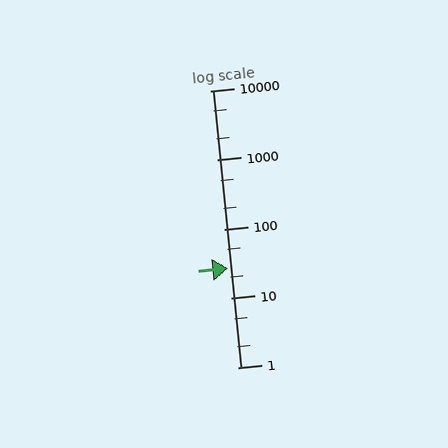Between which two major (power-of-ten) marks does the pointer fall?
The pointer is between 10 and 100.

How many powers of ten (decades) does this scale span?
The scale spans 4 decades, from 1 to 10000.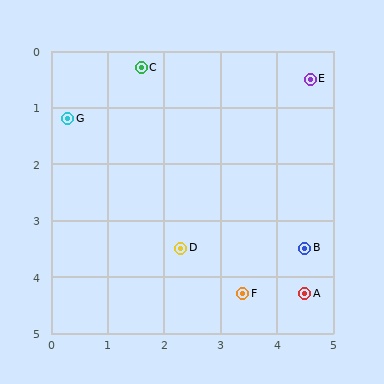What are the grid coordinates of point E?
Point E is at approximately (4.6, 0.5).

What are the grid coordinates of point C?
Point C is at approximately (1.6, 0.3).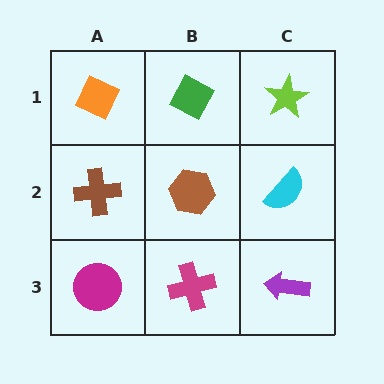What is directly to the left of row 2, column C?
A brown hexagon.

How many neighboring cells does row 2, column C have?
3.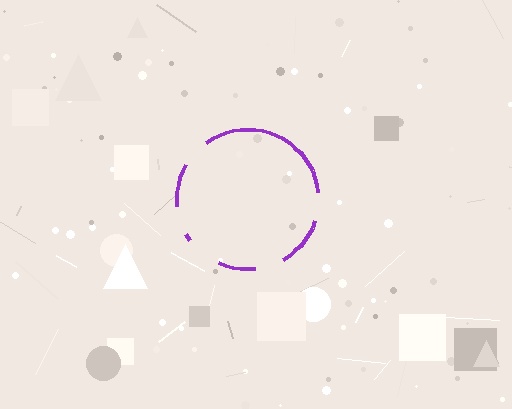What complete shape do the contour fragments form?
The contour fragments form a circle.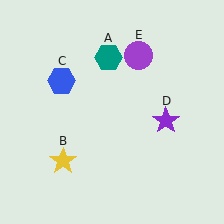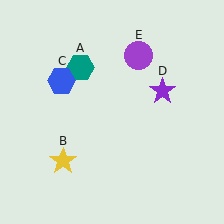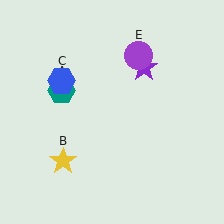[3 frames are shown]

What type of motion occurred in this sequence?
The teal hexagon (object A), purple star (object D) rotated counterclockwise around the center of the scene.